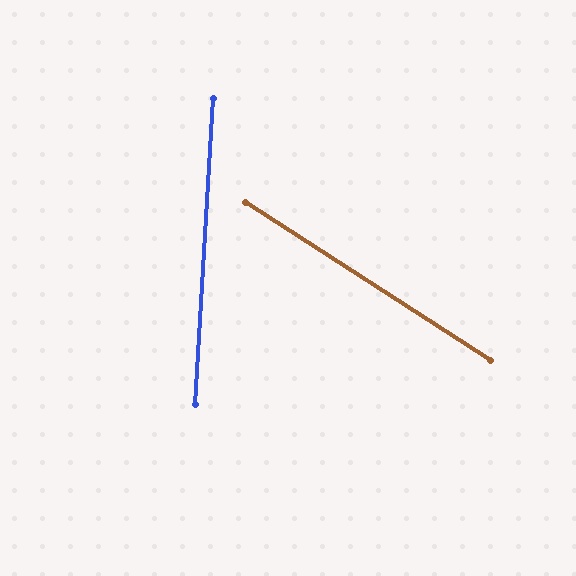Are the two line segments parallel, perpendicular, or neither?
Neither parallel nor perpendicular — they differ by about 61°.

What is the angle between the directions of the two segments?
Approximately 61 degrees.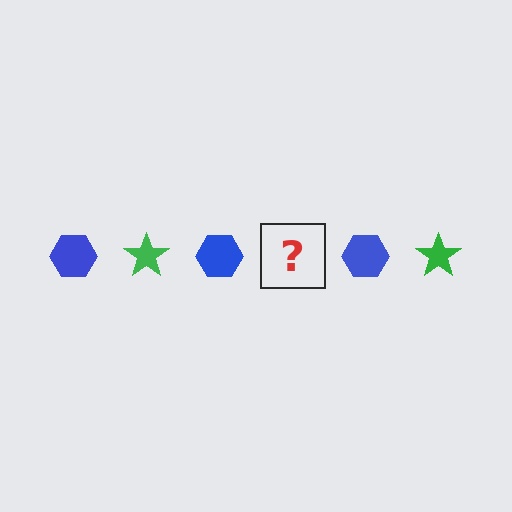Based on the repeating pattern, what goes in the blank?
The blank should be a green star.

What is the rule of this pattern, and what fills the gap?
The rule is that the pattern alternates between blue hexagon and green star. The gap should be filled with a green star.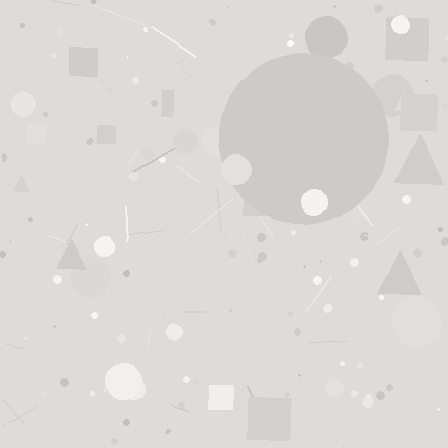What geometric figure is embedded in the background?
A circle is embedded in the background.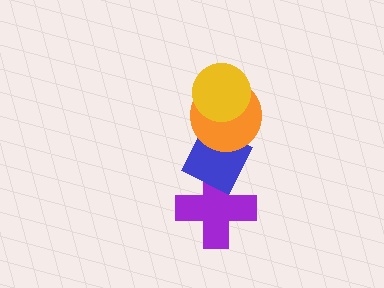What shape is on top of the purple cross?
The blue diamond is on top of the purple cross.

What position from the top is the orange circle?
The orange circle is 2nd from the top.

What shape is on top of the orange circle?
The yellow circle is on top of the orange circle.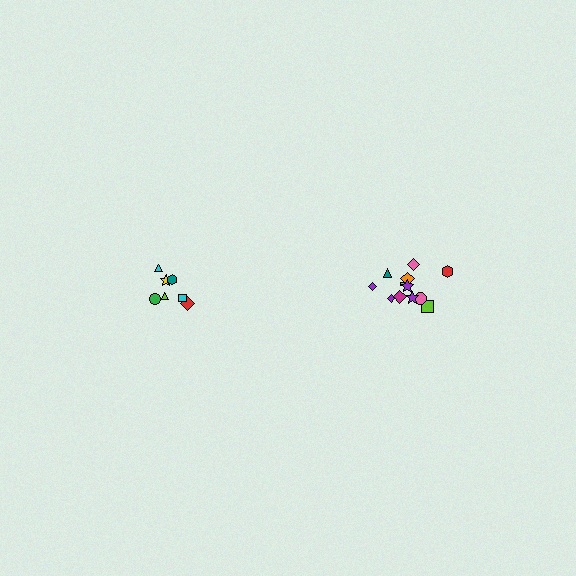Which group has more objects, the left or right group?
The right group.